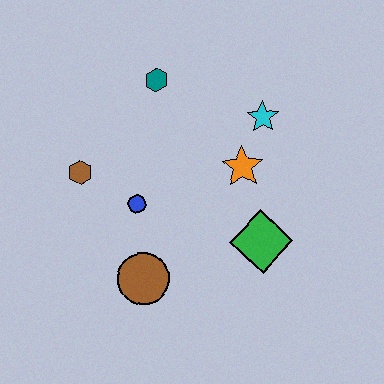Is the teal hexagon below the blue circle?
No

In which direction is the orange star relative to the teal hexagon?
The orange star is below the teal hexagon.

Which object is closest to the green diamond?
The orange star is closest to the green diamond.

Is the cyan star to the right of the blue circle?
Yes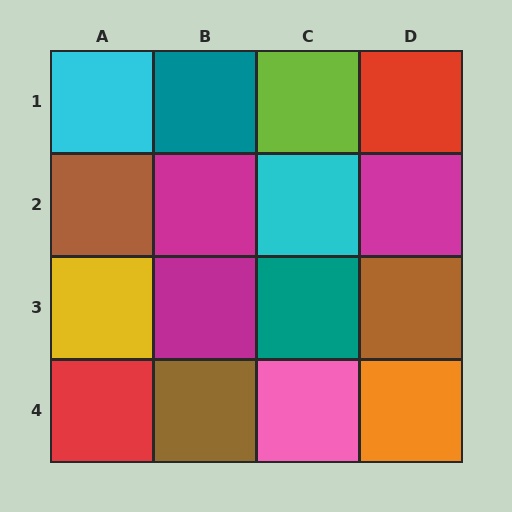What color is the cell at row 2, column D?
Magenta.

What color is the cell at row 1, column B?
Teal.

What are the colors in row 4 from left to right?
Red, brown, pink, orange.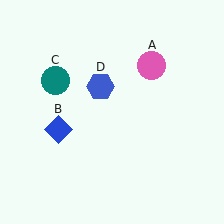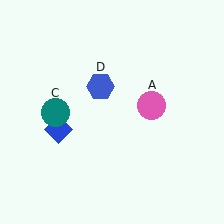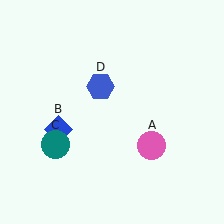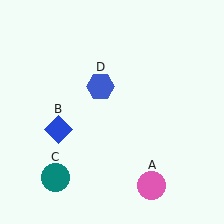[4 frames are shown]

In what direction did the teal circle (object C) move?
The teal circle (object C) moved down.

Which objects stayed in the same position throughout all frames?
Blue diamond (object B) and blue hexagon (object D) remained stationary.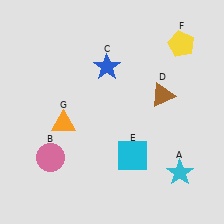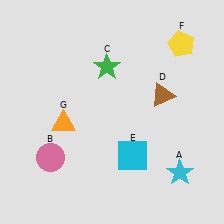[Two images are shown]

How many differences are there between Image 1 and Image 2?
There is 1 difference between the two images.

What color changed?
The star (C) changed from blue in Image 1 to green in Image 2.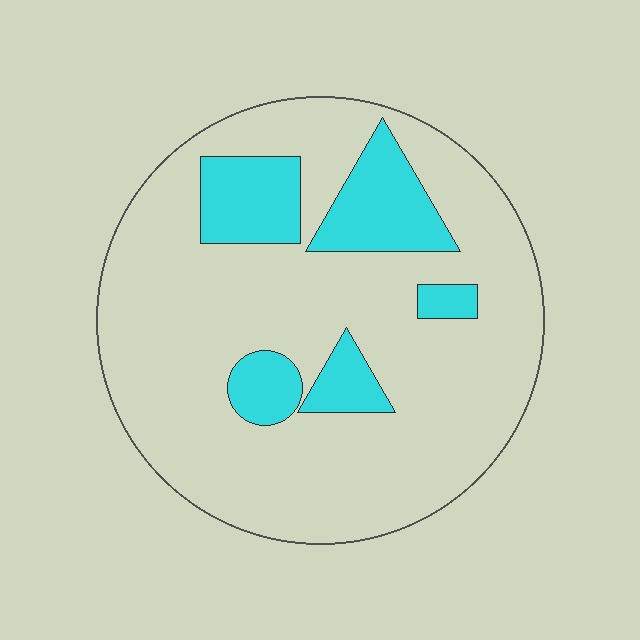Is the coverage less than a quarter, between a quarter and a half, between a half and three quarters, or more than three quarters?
Less than a quarter.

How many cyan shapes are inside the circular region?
5.